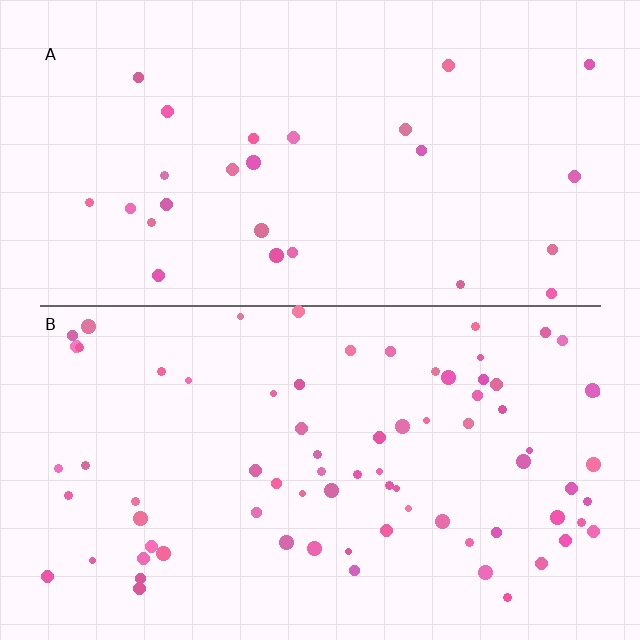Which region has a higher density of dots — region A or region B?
B (the bottom).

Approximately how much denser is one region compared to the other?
Approximately 2.9× — region B over region A.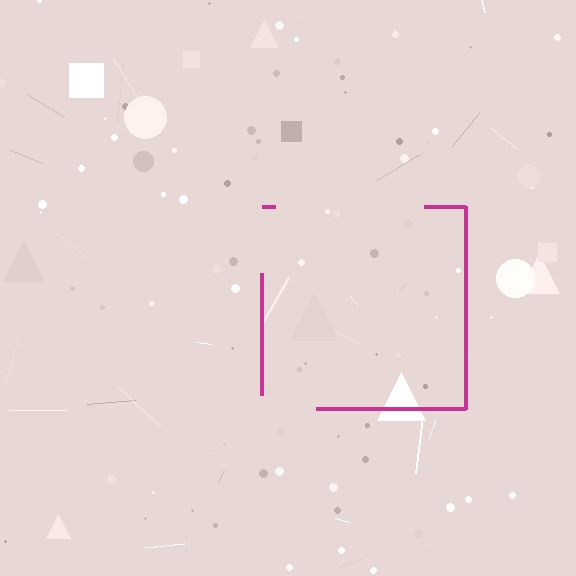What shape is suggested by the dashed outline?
The dashed outline suggests a square.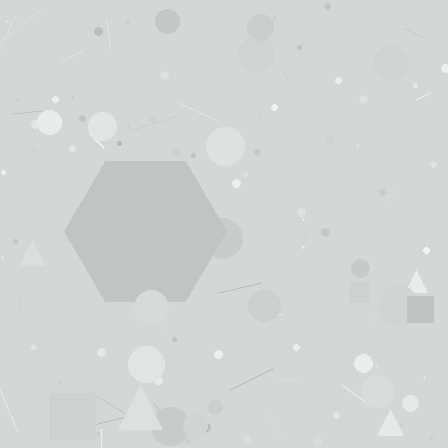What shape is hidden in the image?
A hexagon is hidden in the image.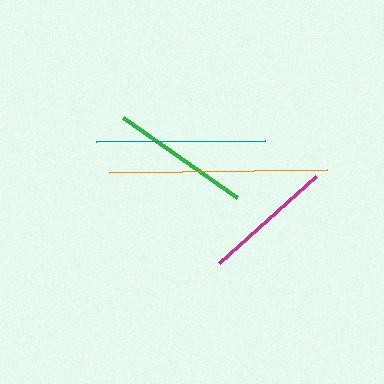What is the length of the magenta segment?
The magenta segment is approximately 130 pixels long.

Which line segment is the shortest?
The magenta line is the shortest at approximately 130 pixels.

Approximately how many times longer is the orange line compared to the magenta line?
The orange line is approximately 1.7 times the length of the magenta line.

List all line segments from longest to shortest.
From longest to shortest: orange, teal, green, magenta.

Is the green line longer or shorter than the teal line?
The teal line is longer than the green line.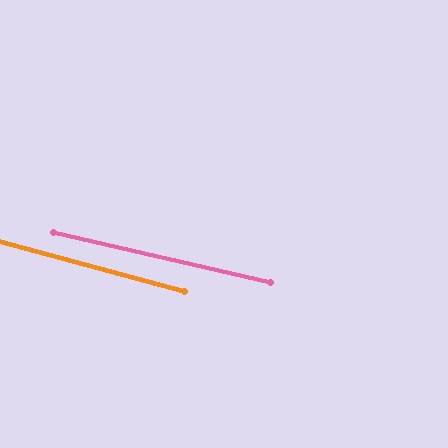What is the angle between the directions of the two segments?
Approximately 2 degrees.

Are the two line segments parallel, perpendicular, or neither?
Parallel — their directions differ by only 1.8°.